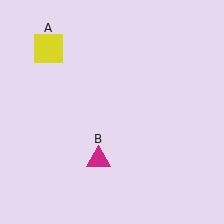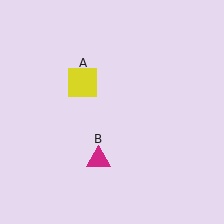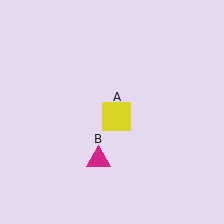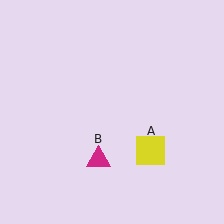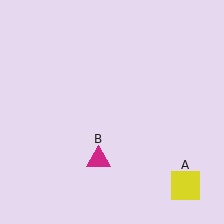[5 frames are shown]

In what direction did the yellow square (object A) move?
The yellow square (object A) moved down and to the right.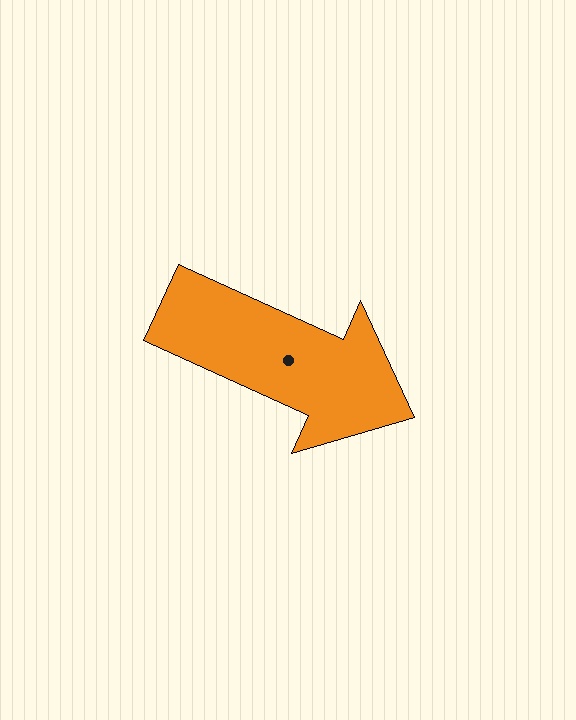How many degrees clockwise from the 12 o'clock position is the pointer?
Approximately 114 degrees.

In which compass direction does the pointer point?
Southeast.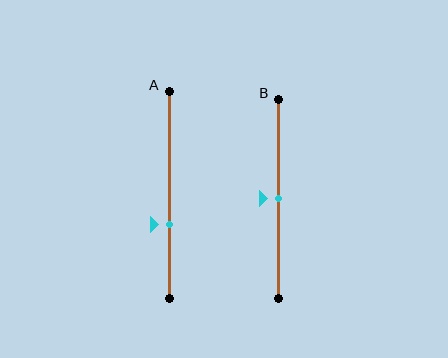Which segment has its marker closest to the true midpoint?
Segment B has its marker closest to the true midpoint.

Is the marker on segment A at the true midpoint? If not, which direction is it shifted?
No, the marker on segment A is shifted downward by about 14% of the segment length.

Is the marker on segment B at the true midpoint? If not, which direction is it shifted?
Yes, the marker on segment B is at the true midpoint.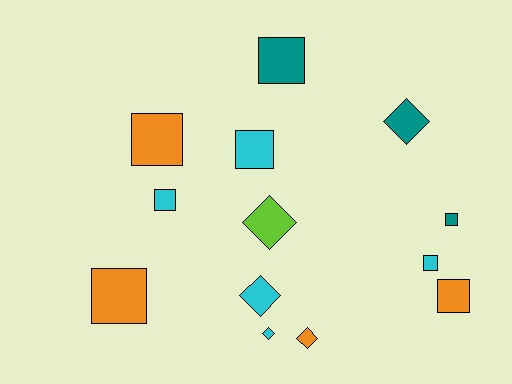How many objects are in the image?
There are 13 objects.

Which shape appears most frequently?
Square, with 8 objects.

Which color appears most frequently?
Cyan, with 5 objects.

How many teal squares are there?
There are 2 teal squares.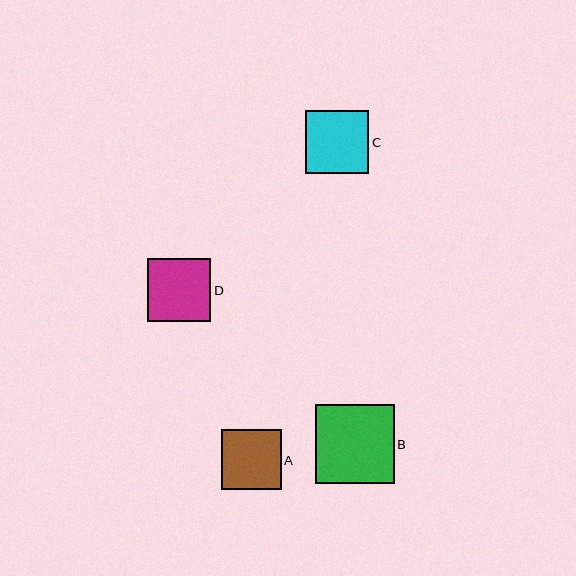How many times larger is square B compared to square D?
Square B is approximately 1.2 times the size of square D.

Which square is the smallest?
Square A is the smallest with a size of approximately 60 pixels.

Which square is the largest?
Square B is the largest with a size of approximately 79 pixels.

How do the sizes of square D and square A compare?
Square D and square A are approximately the same size.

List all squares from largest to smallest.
From largest to smallest: B, D, C, A.